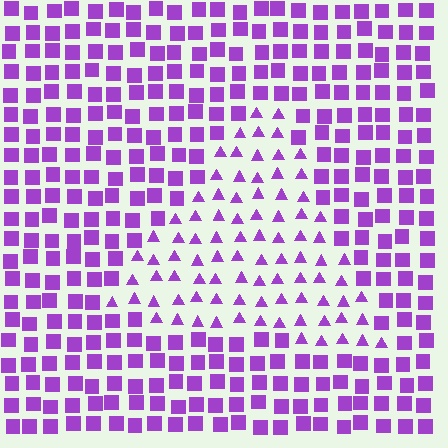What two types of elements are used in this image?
The image uses triangles inside the triangle region and squares outside it.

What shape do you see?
I see a triangle.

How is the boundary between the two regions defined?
The boundary is defined by a change in element shape: triangles inside vs. squares outside. All elements share the same color and spacing.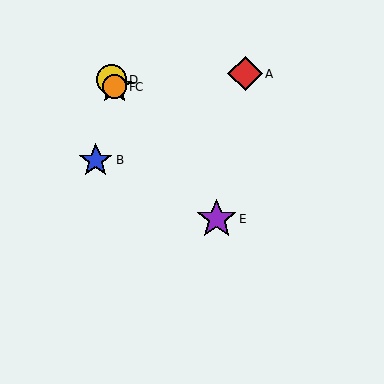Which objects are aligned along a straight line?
Objects C, D, F are aligned along a straight line.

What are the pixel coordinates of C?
Object C is at (115, 87).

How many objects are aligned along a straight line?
3 objects (C, D, F) are aligned along a straight line.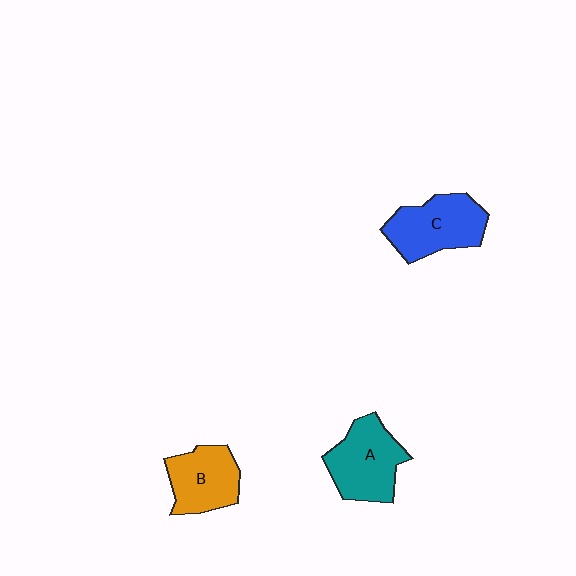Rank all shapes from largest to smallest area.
From largest to smallest: C (blue), A (teal), B (orange).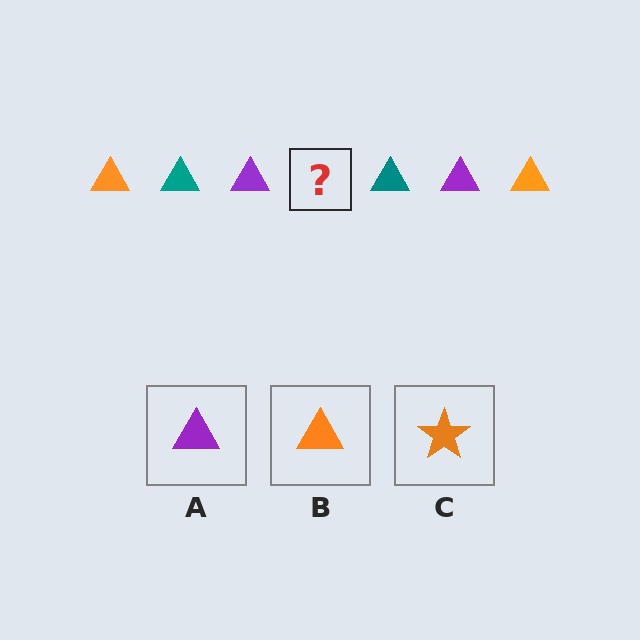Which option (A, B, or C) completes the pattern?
B.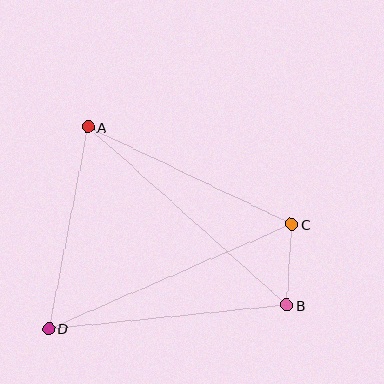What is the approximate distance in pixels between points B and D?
The distance between B and D is approximately 239 pixels.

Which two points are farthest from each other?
Points A and B are farthest from each other.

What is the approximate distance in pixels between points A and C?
The distance between A and C is approximately 226 pixels.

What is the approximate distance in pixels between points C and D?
The distance between C and D is approximately 265 pixels.